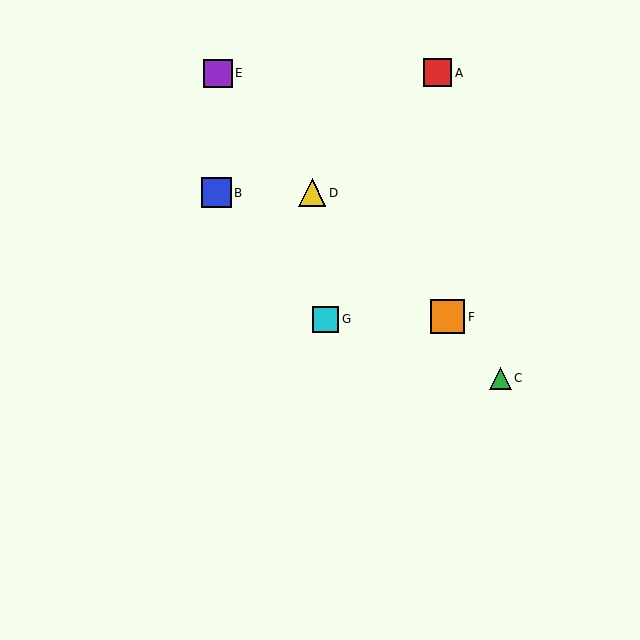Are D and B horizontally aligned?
Yes, both are at y≈193.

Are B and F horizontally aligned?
No, B is at y≈193 and F is at y≈317.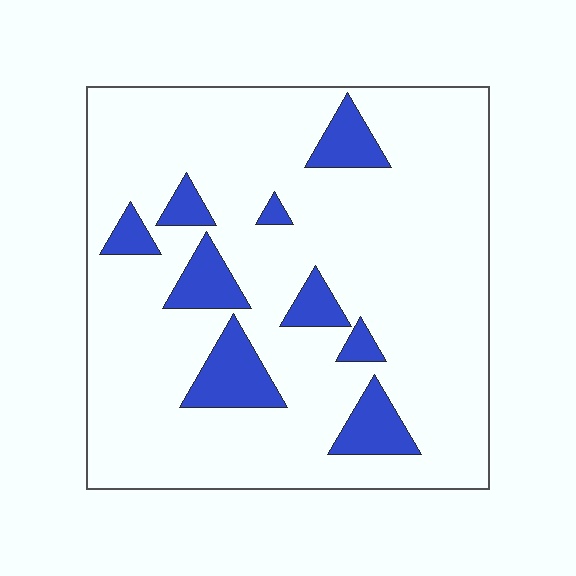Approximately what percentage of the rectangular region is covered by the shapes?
Approximately 15%.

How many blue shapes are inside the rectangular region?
9.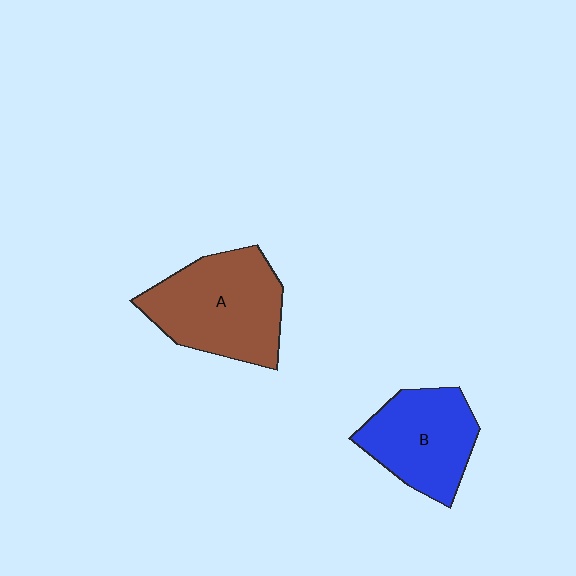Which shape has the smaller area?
Shape B (blue).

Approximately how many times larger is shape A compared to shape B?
Approximately 1.3 times.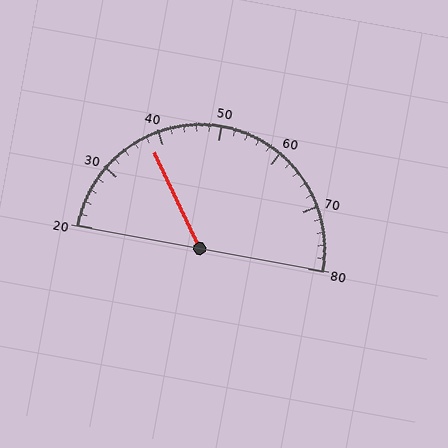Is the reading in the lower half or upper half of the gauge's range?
The reading is in the lower half of the range (20 to 80).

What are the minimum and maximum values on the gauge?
The gauge ranges from 20 to 80.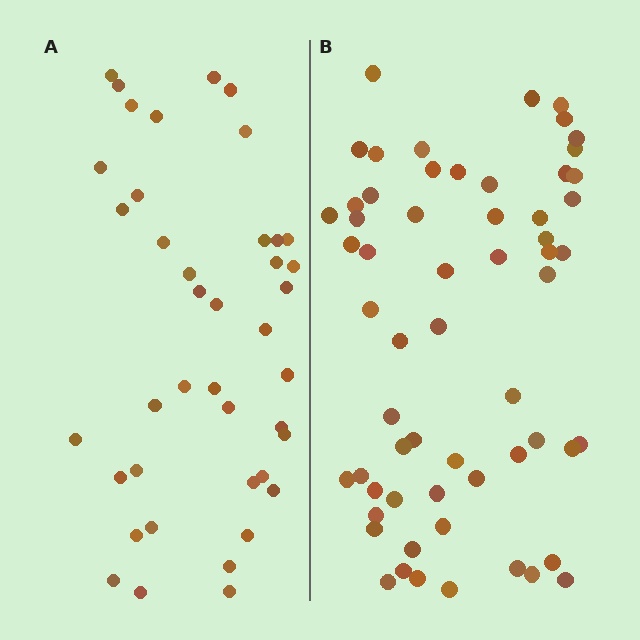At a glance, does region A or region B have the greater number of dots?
Region B (the right region) has more dots.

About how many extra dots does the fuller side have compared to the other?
Region B has approximately 20 more dots than region A.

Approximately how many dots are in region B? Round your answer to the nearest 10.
About 60 dots.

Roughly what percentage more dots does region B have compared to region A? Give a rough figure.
About 45% more.